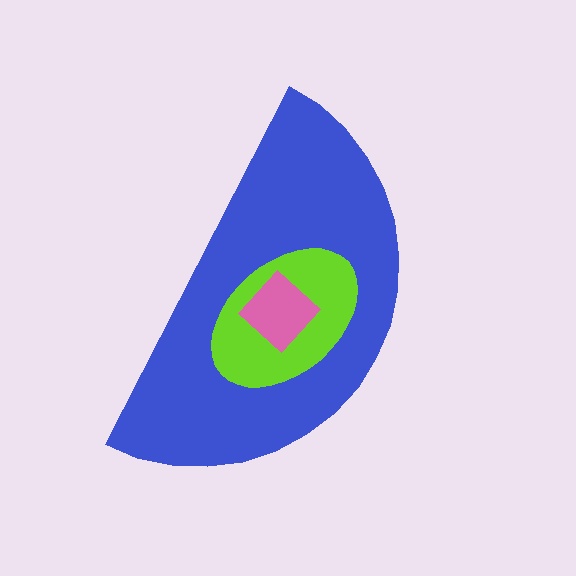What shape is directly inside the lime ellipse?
The pink diamond.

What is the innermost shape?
The pink diamond.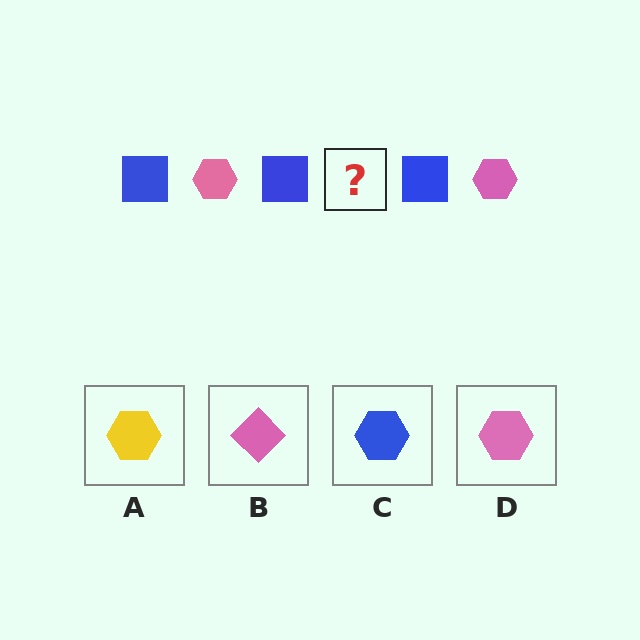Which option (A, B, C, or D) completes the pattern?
D.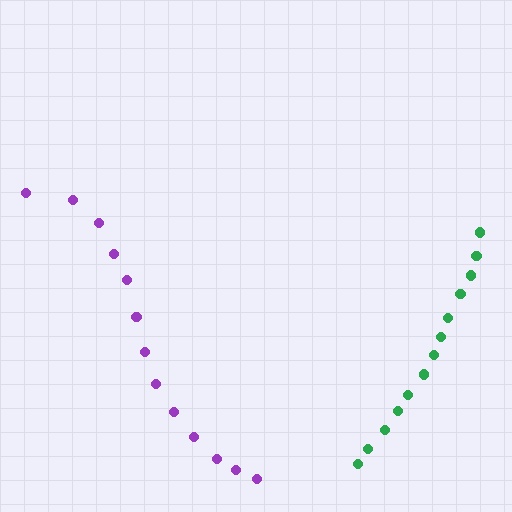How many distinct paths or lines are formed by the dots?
There are 2 distinct paths.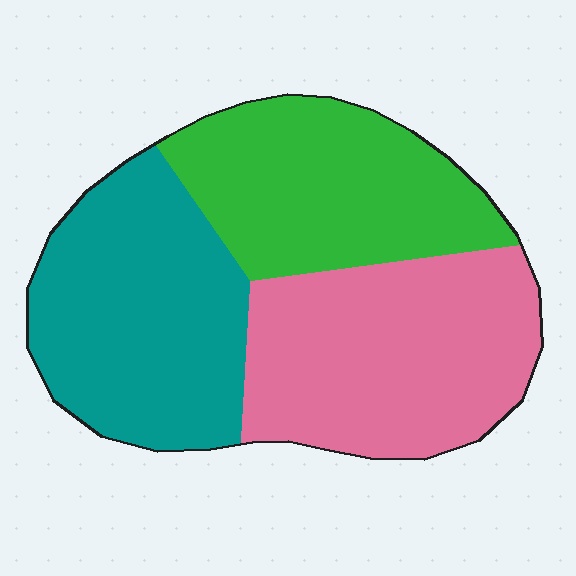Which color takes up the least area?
Green, at roughly 30%.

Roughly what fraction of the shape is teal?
Teal takes up between a third and a half of the shape.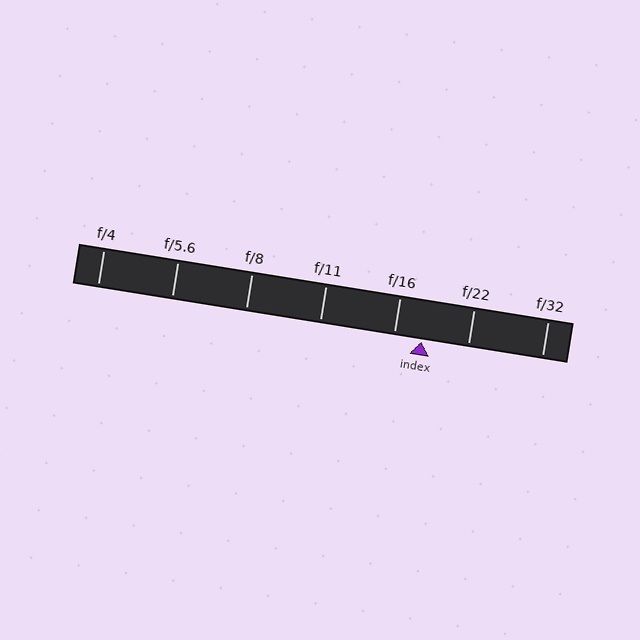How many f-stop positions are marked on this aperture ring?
There are 7 f-stop positions marked.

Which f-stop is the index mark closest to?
The index mark is closest to f/16.